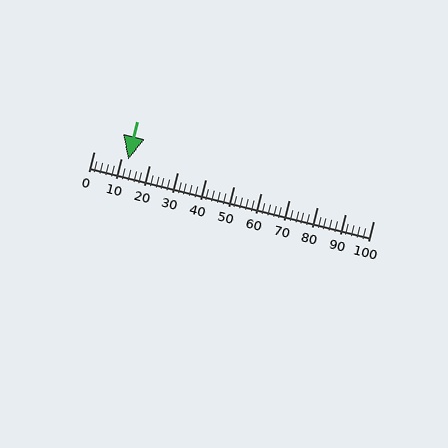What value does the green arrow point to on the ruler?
The green arrow points to approximately 12.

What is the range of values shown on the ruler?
The ruler shows values from 0 to 100.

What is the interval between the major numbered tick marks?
The major tick marks are spaced 10 units apart.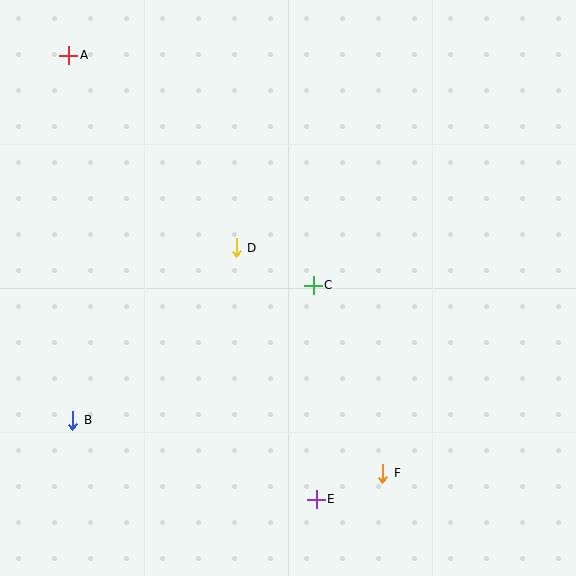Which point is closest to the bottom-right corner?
Point F is closest to the bottom-right corner.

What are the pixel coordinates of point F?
Point F is at (383, 473).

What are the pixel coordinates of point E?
Point E is at (316, 499).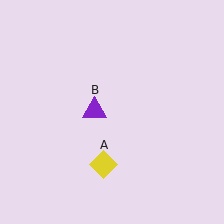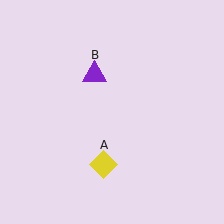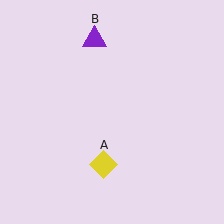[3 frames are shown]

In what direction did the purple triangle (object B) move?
The purple triangle (object B) moved up.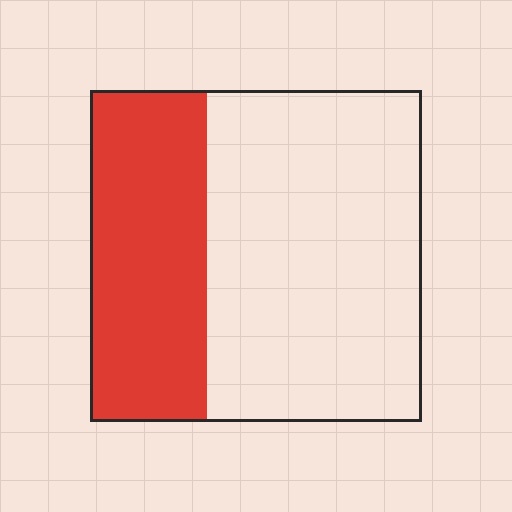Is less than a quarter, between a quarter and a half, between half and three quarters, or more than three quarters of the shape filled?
Between a quarter and a half.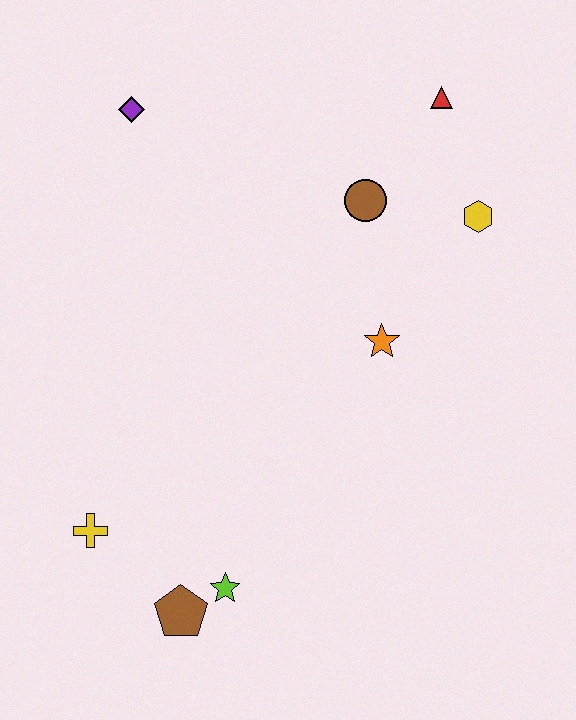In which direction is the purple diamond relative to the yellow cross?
The purple diamond is above the yellow cross.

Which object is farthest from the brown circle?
The brown pentagon is farthest from the brown circle.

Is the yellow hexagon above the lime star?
Yes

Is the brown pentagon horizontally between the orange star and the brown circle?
No